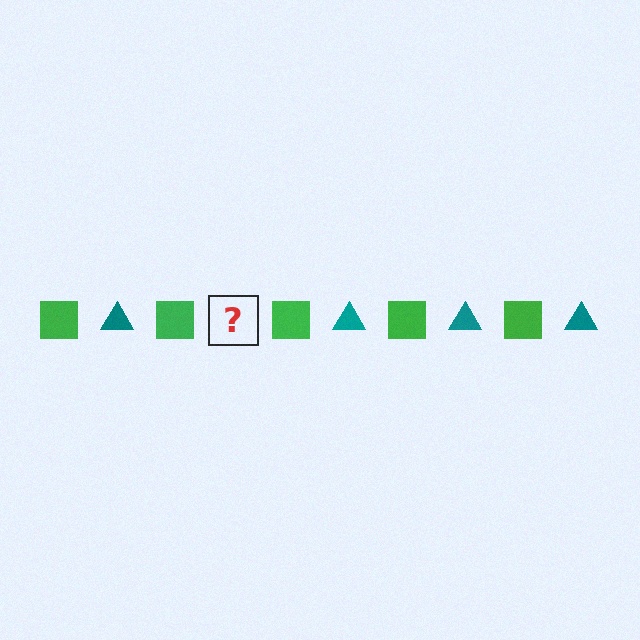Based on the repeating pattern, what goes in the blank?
The blank should be a teal triangle.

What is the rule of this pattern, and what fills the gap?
The rule is that the pattern alternates between green square and teal triangle. The gap should be filled with a teal triangle.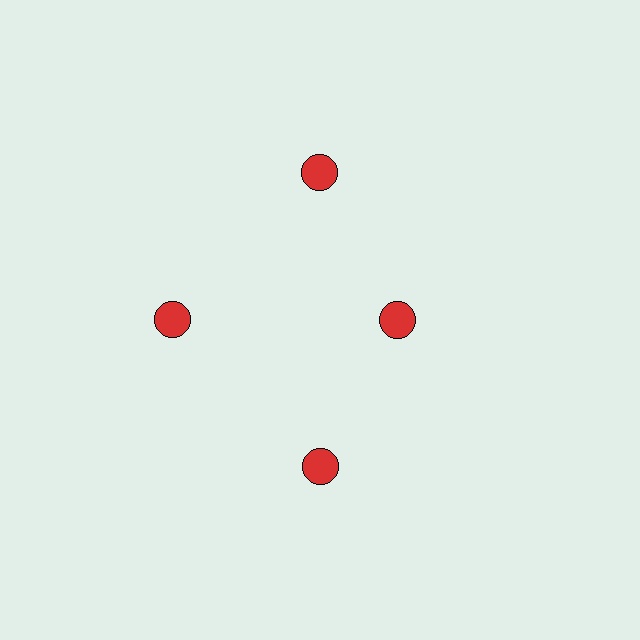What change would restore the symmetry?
The symmetry would be restored by moving it outward, back onto the ring so that all 4 circles sit at equal angles and equal distance from the center.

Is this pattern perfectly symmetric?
No. The 4 red circles are arranged in a ring, but one element near the 3 o'clock position is pulled inward toward the center, breaking the 4-fold rotational symmetry.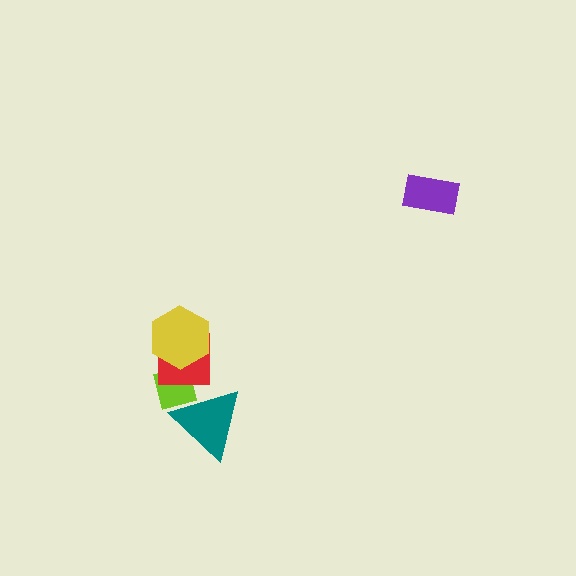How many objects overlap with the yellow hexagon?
2 objects overlap with the yellow hexagon.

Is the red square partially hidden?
Yes, it is partially covered by another shape.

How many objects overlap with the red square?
2 objects overlap with the red square.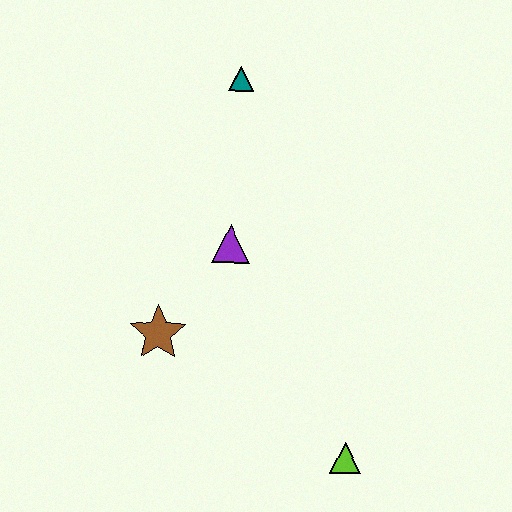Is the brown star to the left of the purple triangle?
Yes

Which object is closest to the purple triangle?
The brown star is closest to the purple triangle.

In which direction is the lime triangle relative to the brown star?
The lime triangle is to the right of the brown star.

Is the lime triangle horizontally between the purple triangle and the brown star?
No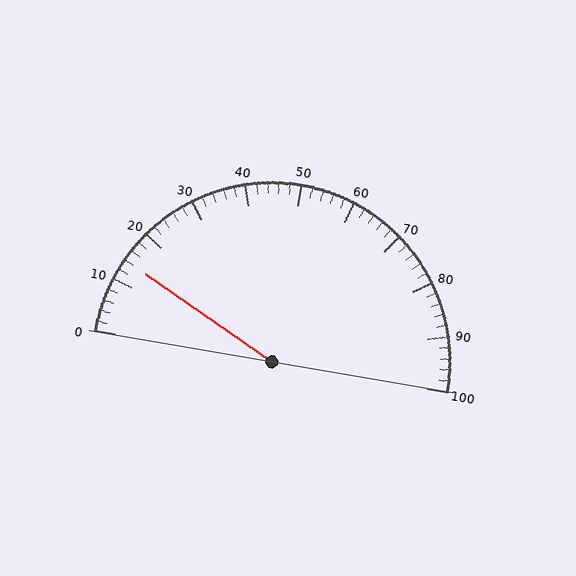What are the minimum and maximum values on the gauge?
The gauge ranges from 0 to 100.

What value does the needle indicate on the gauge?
The needle indicates approximately 14.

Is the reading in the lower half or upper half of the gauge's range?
The reading is in the lower half of the range (0 to 100).